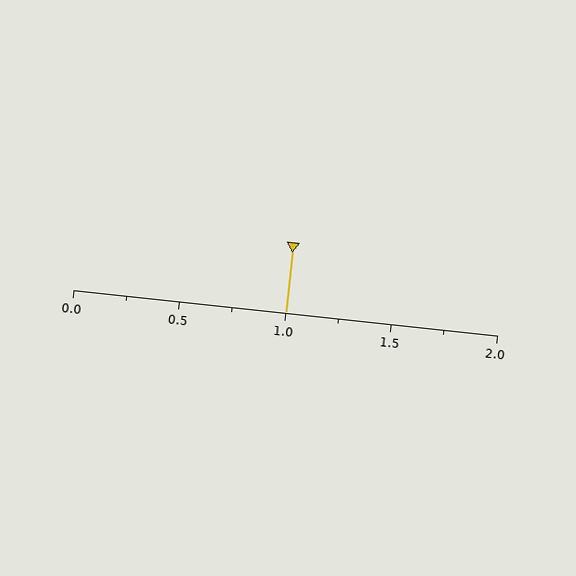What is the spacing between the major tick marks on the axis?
The major ticks are spaced 0.5 apart.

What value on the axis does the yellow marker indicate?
The marker indicates approximately 1.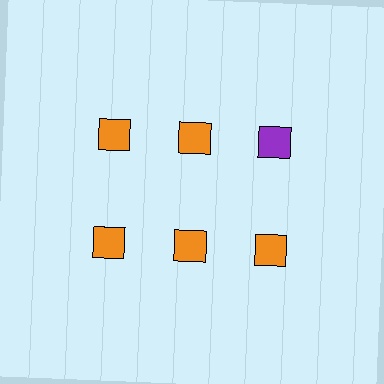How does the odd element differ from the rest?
It has a different color: purple instead of orange.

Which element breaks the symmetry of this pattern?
The purple square in the top row, center column breaks the symmetry. All other shapes are orange squares.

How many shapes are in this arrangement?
There are 6 shapes arranged in a grid pattern.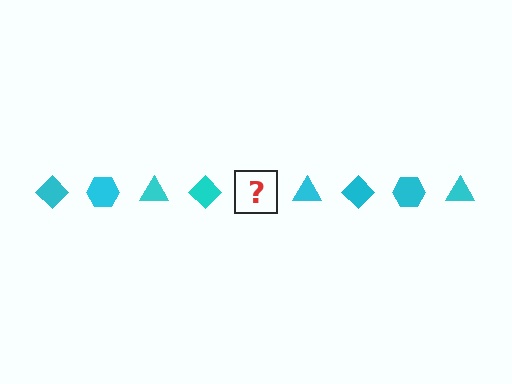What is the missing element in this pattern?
The missing element is a cyan hexagon.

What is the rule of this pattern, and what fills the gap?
The rule is that the pattern cycles through diamond, hexagon, triangle shapes in cyan. The gap should be filled with a cyan hexagon.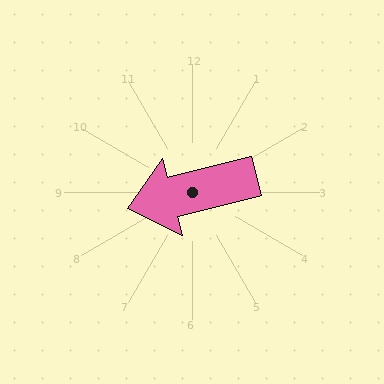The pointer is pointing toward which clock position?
Roughly 9 o'clock.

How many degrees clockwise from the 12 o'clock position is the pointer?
Approximately 256 degrees.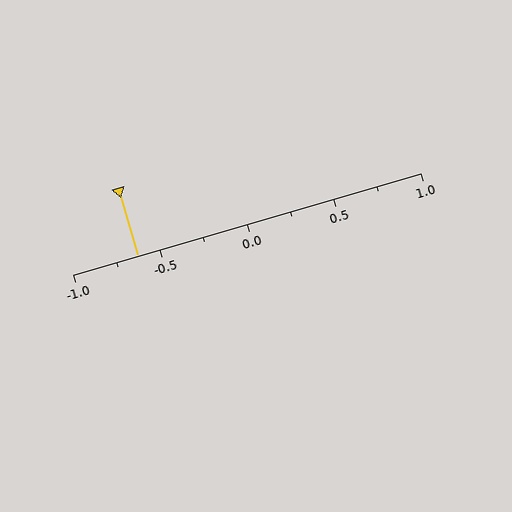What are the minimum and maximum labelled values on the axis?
The axis runs from -1.0 to 1.0.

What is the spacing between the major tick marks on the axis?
The major ticks are spaced 0.5 apart.